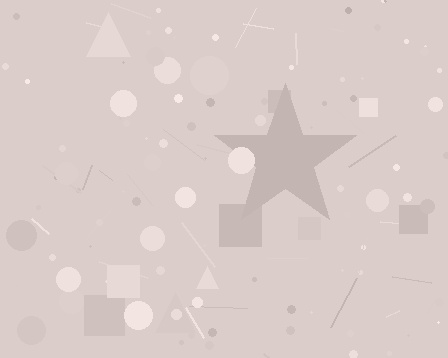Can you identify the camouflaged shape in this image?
The camouflaged shape is a star.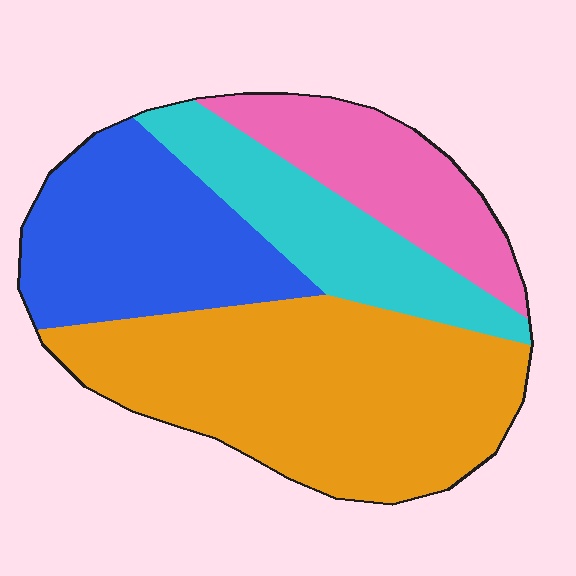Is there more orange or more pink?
Orange.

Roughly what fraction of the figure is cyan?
Cyan covers roughly 20% of the figure.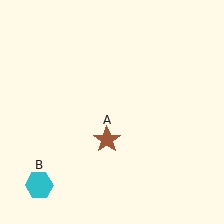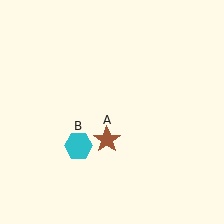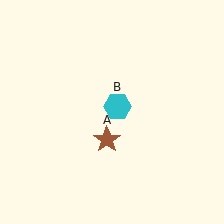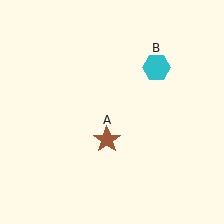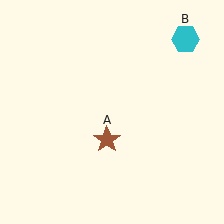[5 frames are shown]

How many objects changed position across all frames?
1 object changed position: cyan hexagon (object B).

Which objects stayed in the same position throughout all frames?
Brown star (object A) remained stationary.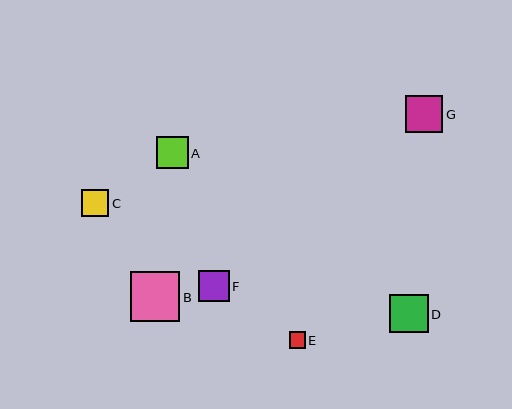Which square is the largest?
Square B is the largest with a size of approximately 49 pixels.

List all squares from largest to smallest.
From largest to smallest: B, D, G, A, F, C, E.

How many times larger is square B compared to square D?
Square B is approximately 1.3 times the size of square D.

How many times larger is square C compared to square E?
Square C is approximately 1.7 times the size of square E.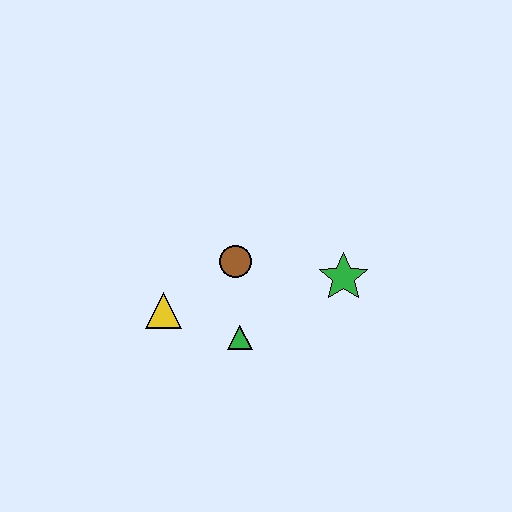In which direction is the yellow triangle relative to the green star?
The yellow triangle is to the left of the green star.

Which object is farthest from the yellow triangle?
The green star is farthest from the yellow triangle.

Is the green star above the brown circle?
No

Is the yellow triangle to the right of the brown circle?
No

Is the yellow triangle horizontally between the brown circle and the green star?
No